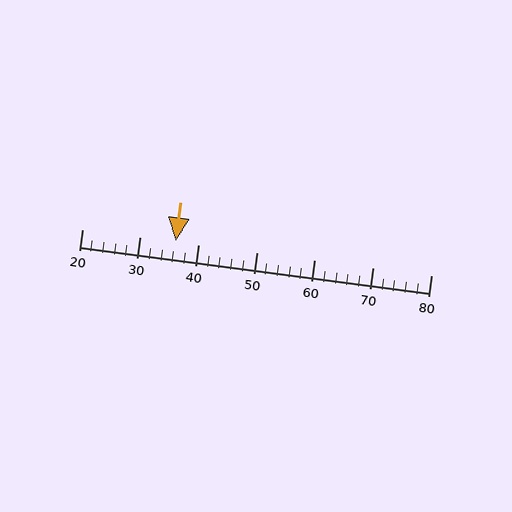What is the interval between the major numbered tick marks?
The major tick marks are spaced 10 units apart.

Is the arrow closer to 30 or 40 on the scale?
The arrow is closer to 40.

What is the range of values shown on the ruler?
The ruler shows values from 20 to 80.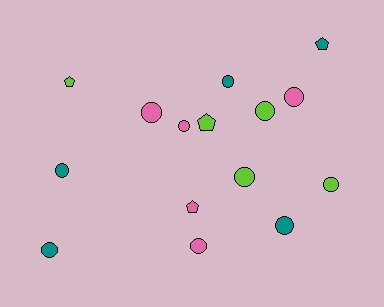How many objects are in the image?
There are 15 objects.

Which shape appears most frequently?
Circle, with 11 objects.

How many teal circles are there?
There are 4 teal circles.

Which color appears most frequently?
Lime, with 5 objects.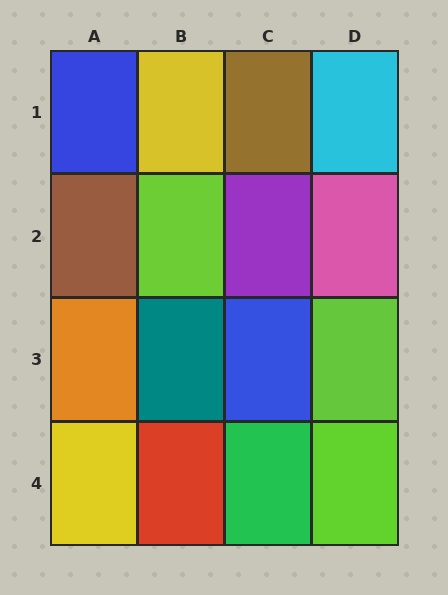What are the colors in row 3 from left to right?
Orange, teal, blue, lime.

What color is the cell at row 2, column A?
Brown.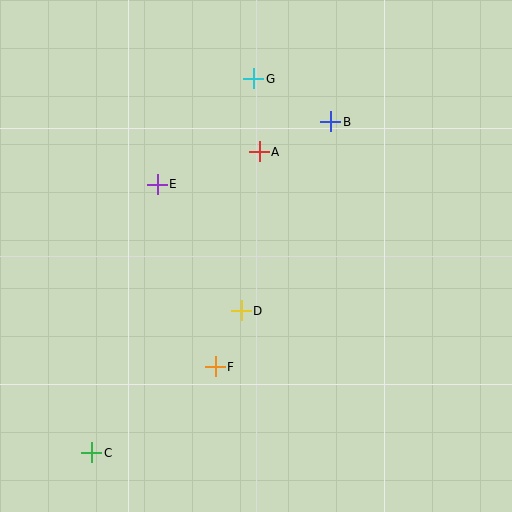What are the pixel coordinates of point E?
Point E is at (157, 184).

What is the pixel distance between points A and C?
The distance between A and C is 344 pixels.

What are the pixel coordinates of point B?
Point B is at (331, 122).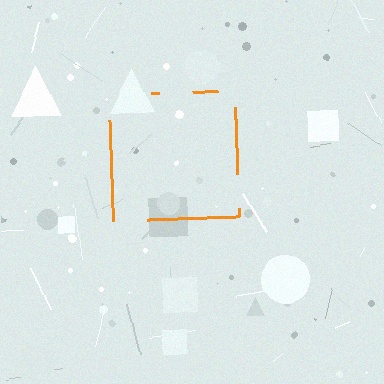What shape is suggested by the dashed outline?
The dashed outline suggests a square.